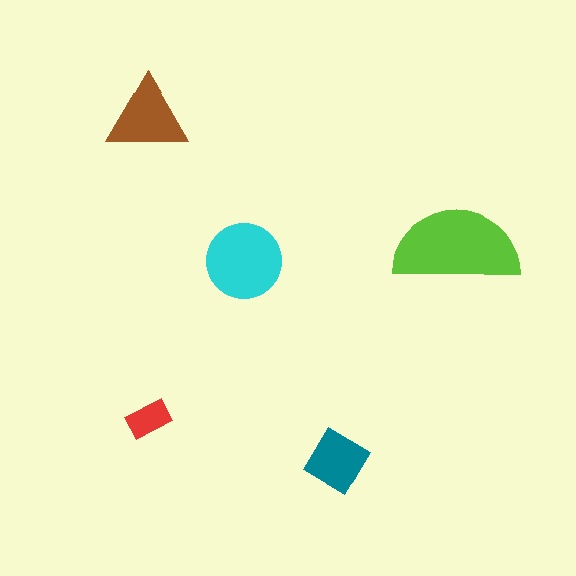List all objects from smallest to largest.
The red rectangle, the teal diamond, the brown triangle, the cyan circle, the lime semicircle.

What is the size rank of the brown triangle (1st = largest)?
3rd.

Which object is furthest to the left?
The brown triangle is leftmost.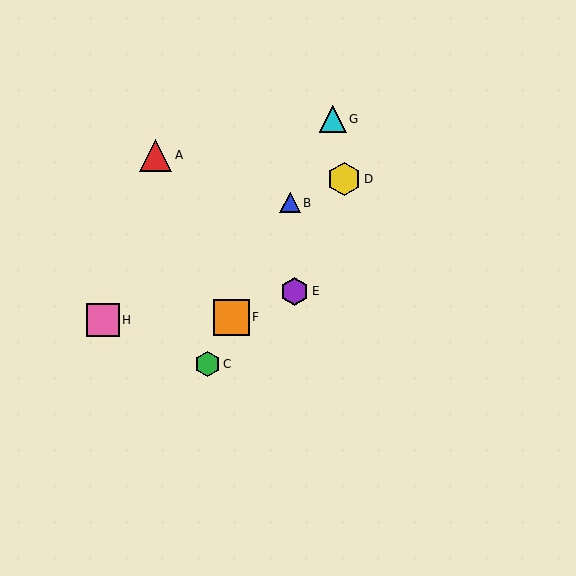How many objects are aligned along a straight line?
4 objects (B, C, F, G) are aligned along a straight line.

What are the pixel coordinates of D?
Object D is at (344, 179).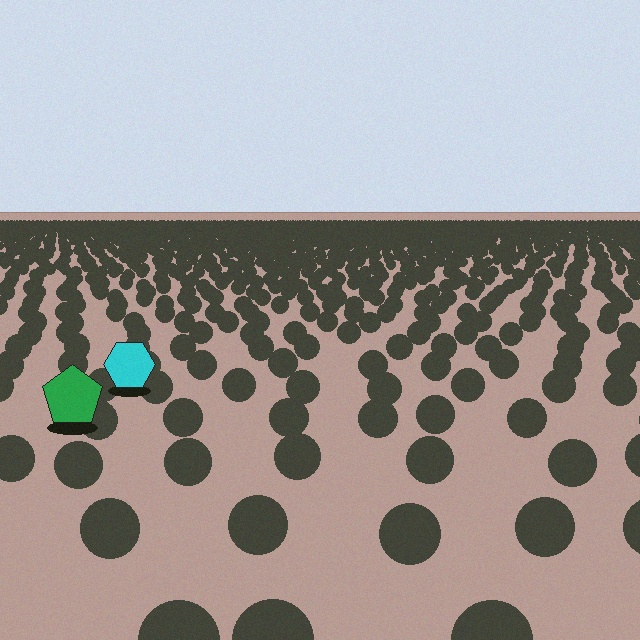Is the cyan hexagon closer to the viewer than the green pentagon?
No. The green pentagon is closer — you can tell from the texture gradient: the ground texture is coarser near it.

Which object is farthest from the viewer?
The cyan hexagon is farthest from the viewer. It appears smaller and the ground texture around it is denser.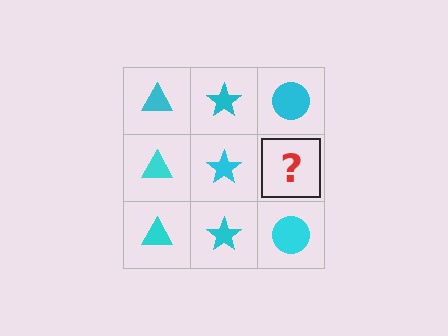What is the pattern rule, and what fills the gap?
The rule is that each column has a consistent shape. The gap should be filled with a cyan circle.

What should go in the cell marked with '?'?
The missing cell should contain a cyan circle.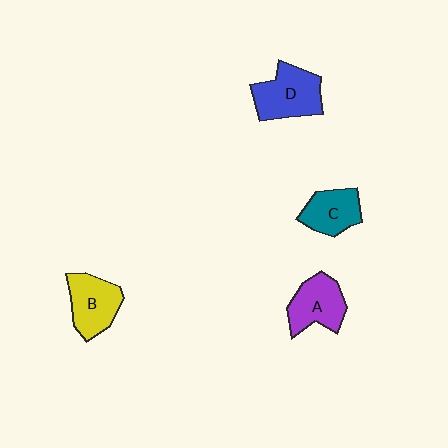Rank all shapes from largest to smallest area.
From largest to smallest: D (blue), B (yellow), A (purple), C (teal).